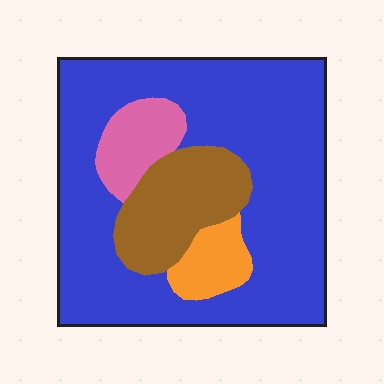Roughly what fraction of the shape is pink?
Pink takes up about one tenth (1/10) of the shape.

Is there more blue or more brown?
Blue.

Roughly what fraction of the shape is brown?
Brown covers 16% of the shape.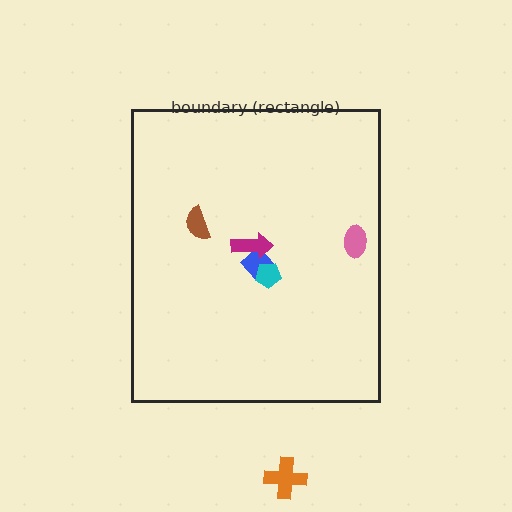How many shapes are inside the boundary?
5 inside, 1 outside.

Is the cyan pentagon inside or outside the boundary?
Inside.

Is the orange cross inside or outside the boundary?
Outside.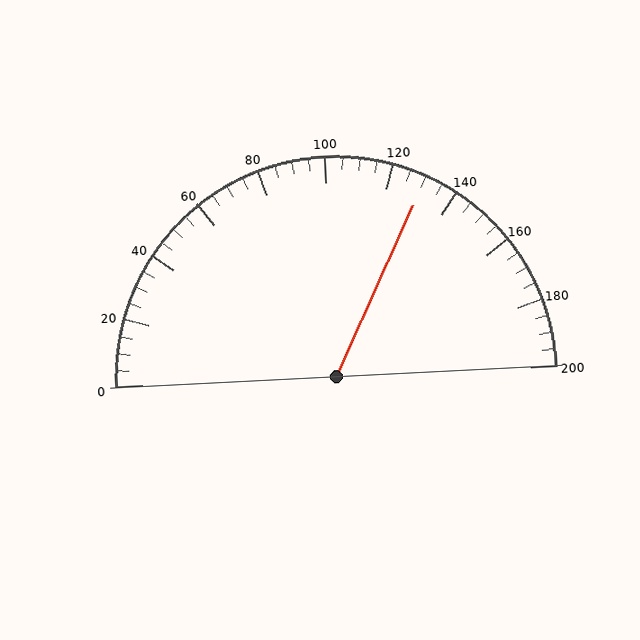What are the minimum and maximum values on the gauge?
The gauge ranges from 0 to 200.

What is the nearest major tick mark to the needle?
The nearest major tick mark is 120.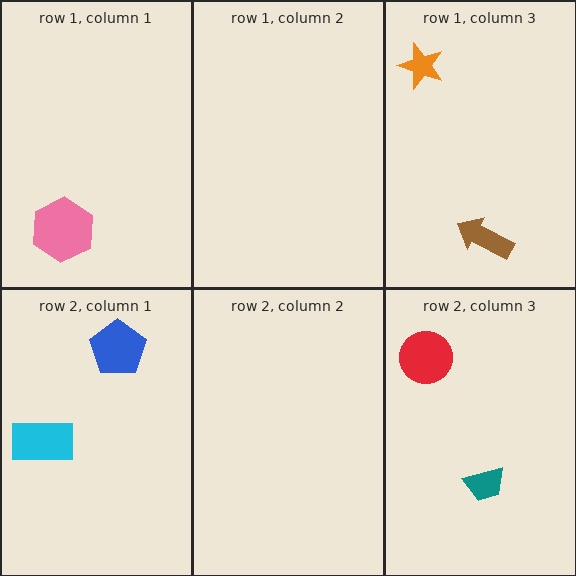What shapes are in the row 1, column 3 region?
The brown arrow, the orange star.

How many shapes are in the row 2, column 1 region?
2.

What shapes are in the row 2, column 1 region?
The blue pentagon, the cyan rectangle.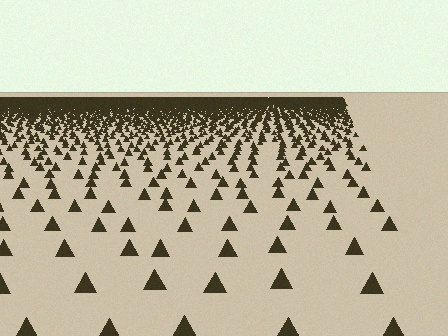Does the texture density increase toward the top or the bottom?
Density increases toward the top.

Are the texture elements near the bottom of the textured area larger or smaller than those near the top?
Larger. Near the bottom, elements are closer to the viewer and appear at a bigger on-screen size.